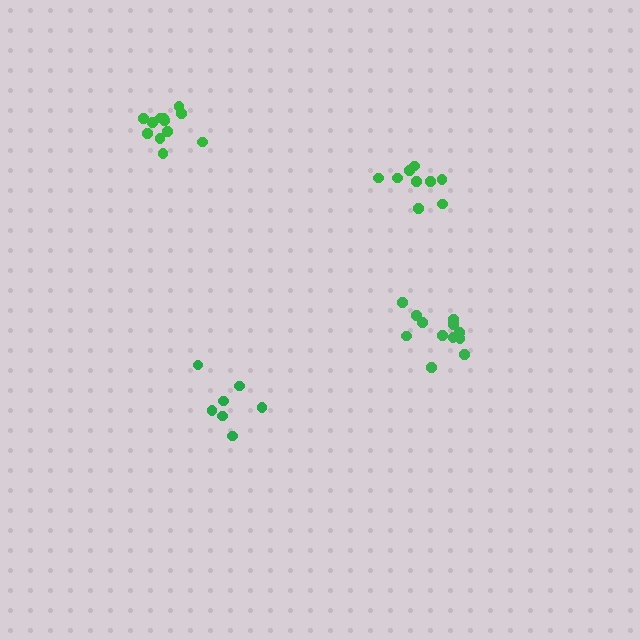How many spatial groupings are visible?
There are 4 spatial groupings.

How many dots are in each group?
Group 1: 9 dots, Group 2: 12 dots, Group 3: 12 dots, Group 4: 7 dots (40 total).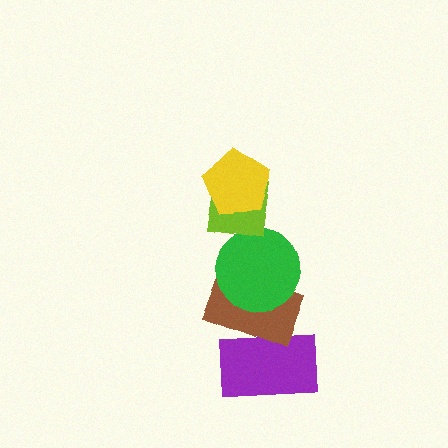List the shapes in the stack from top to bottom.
From top to bottom: the yellow pentagon, the lime square, the green circle, the brown rectangle, the purple rectangle.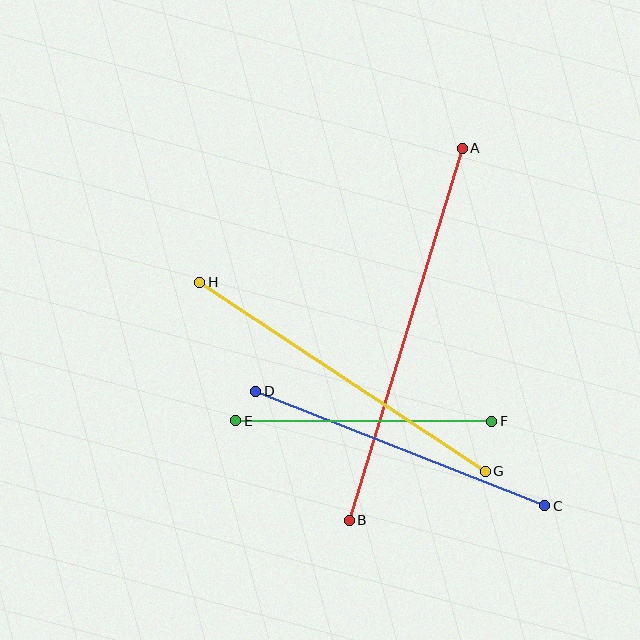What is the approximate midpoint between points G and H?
The midpoint is at approximately (342, 377) pixels.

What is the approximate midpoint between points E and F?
The midpoint is at approximately (364, 421) pixels.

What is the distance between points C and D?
The distance is approximately 311 pixels.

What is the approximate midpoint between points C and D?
The midpoint is at approximately (400, 448) pixels.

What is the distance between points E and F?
The distance is approximately 256 pixels.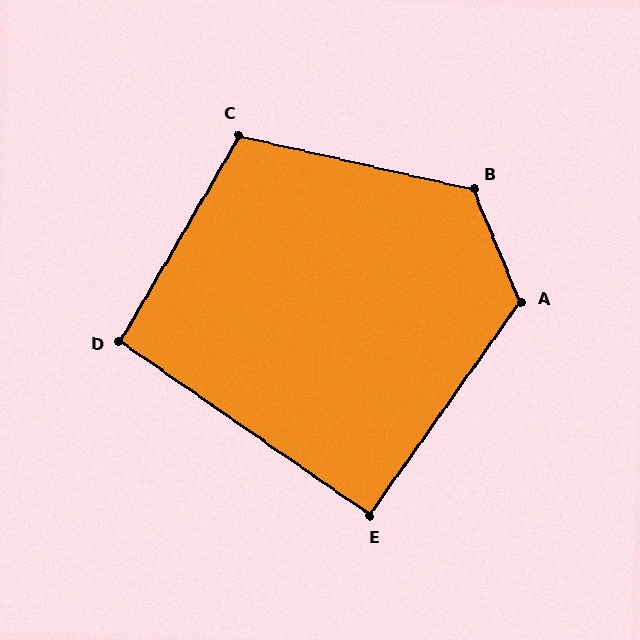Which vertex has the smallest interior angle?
E, at approximately 91 degrees.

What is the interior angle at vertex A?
Approximately 122 degrees (obtuse).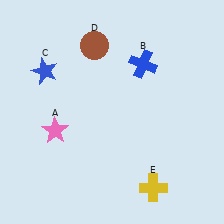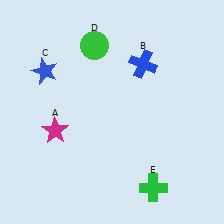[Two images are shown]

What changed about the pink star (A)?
In Image 1, A is pink. In Image 2, it changed to magenta.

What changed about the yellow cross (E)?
In Image 1, E is yellow. In Image 2, it changed to green.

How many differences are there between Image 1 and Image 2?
There are 3 differences between the two images.